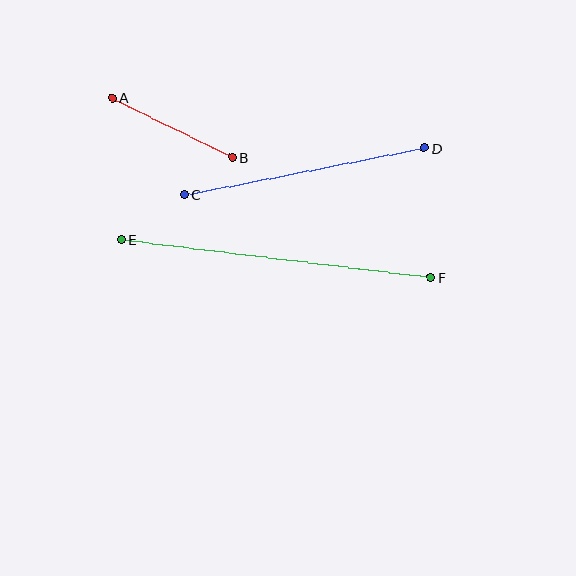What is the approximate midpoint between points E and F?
The midpoint is at approximately (276, 258) pixels.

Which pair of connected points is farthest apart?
Points E and F are farthest apart.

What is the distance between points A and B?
The distance is approximately 135 pixels.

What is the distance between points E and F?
The distance is approximately 312 pixels.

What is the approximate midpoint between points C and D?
The midpoint is at approximately (304, 171) pixels.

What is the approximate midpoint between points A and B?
The midpoint is at approximately (172, 128) pixels.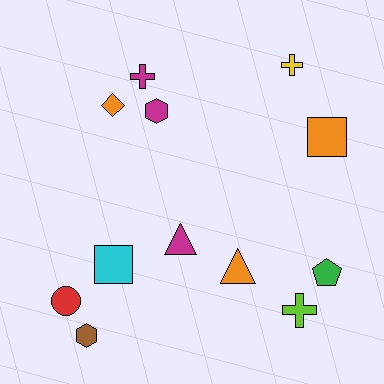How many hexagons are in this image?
There are 2 hexagons.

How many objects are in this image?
There are 12 objects.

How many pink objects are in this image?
There are no pink objects.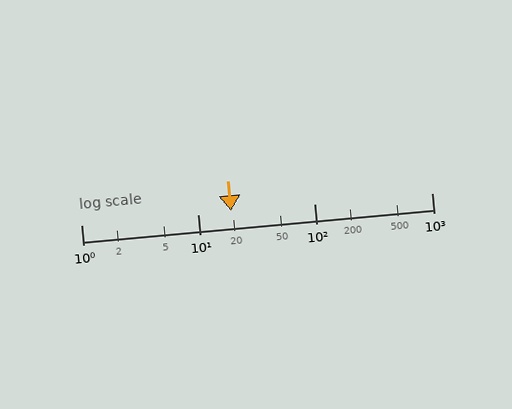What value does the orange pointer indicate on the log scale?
The pointer indicates approximately 19.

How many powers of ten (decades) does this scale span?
The scale spans 3 decades, from 1 to 1000.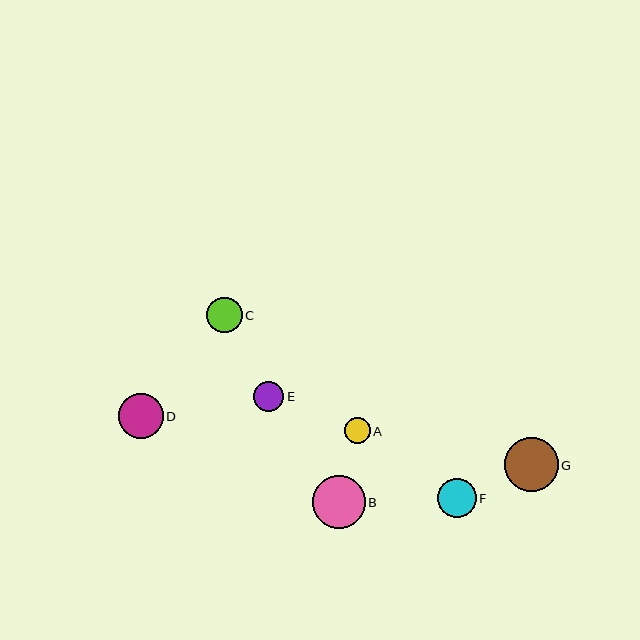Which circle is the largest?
Circle G is the largest with a size of approximately 54 pixels.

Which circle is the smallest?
Circle A is the smallest with a size of approximately 26 pixels.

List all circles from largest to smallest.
From largest to smallest: G, B, D, F, C, E, A.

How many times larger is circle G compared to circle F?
Circle G is approximately 1.4 times the size of circle F.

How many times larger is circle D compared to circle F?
Circle D is approximately 1.1 times the size of circle F.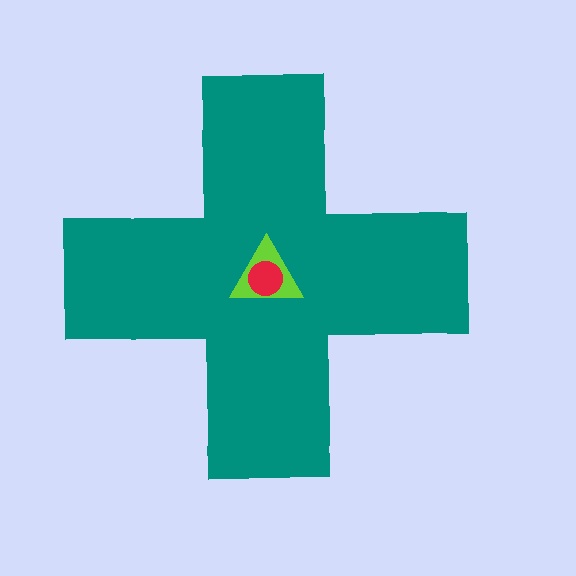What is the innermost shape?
The red circle.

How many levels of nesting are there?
3.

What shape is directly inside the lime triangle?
The red circle.